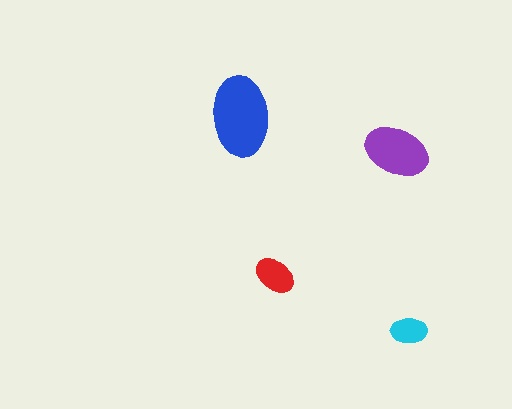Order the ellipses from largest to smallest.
the blue one, the purple one, the red one, the cyan one.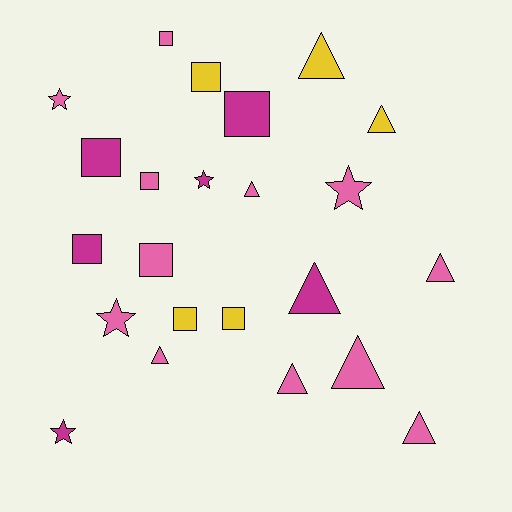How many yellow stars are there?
There are no yellow stars.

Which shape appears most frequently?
Square, with 9 objects.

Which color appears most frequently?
Pink, with 12 objects.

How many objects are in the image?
There are 23 objects.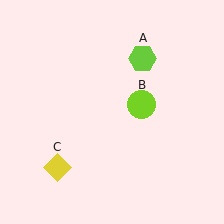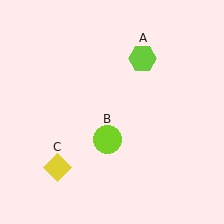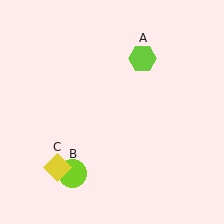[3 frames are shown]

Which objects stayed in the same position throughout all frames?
Lime hexagon (object A) and yellow diamond (object C) remained stationary.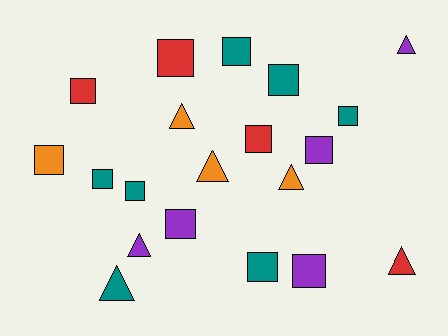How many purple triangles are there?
There are 2 purple triangles.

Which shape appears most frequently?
Square, with 13 objects.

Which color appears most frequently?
Teal, with 7 objects.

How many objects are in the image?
There are 20 objects.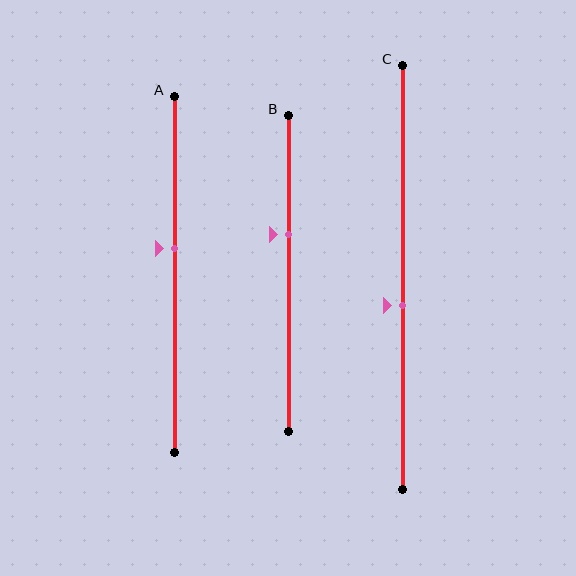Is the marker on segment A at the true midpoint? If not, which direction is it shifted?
No, the marker on segment A is shifted upward by about 7% of the segment length.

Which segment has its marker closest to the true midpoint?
Segment C has its marker closest to the true midpoint.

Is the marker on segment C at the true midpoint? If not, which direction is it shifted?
No, the marker on segment C is shifted downward by about 7% of the segment length.